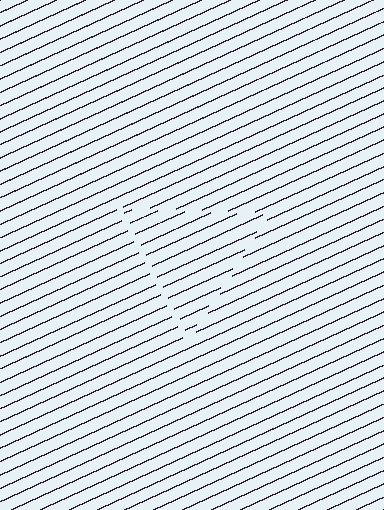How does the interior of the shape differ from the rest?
The interior of the shape contains the same grating, shifted by half a period — the contour is defined by the phase discontinuity where line-ends from the inner and outer gratings abut.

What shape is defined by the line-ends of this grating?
An illusory triangle. The interior of the shape contains the same grating, shifted by half a period — the contour is defined by the phase discontinuity where line-ends from the inner and outer gratings abut.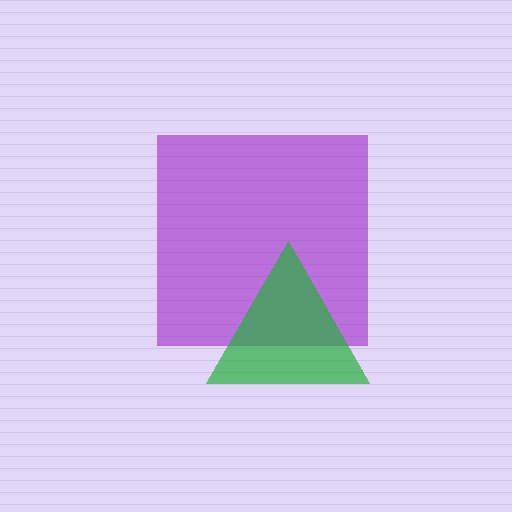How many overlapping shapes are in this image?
There are 2 overlapping shapes in the image.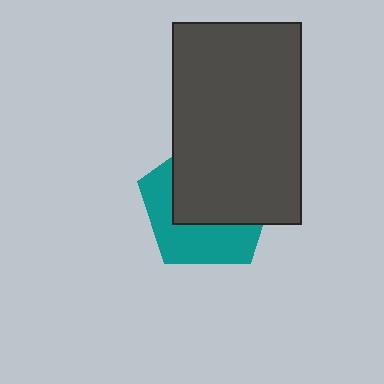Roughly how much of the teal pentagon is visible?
A small part of it is visible (roughly 42%).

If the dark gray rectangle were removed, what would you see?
You would see the complete teal pentagon.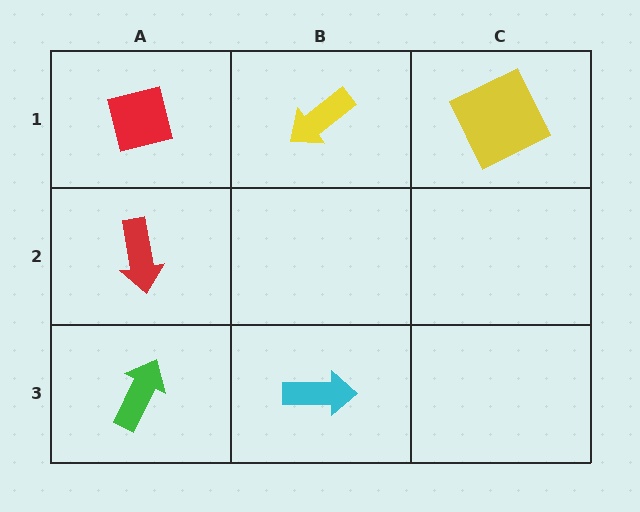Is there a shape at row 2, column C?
No, that cell is empty.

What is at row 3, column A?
A green arrow.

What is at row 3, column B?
A cyan arrow.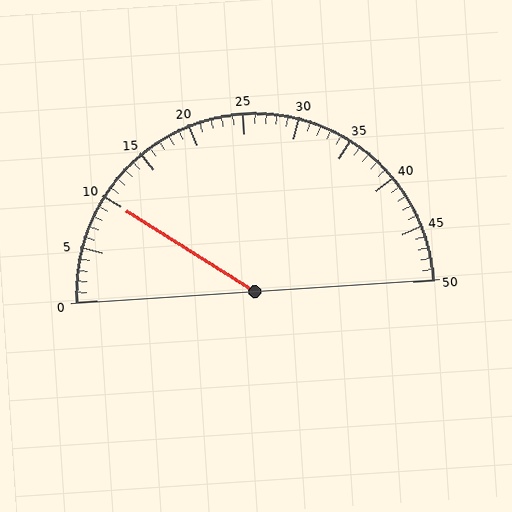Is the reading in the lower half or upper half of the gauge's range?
The reading is in the lower half of the range (0 to 50).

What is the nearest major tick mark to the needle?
The nearest major tick mark is 10.